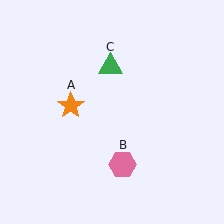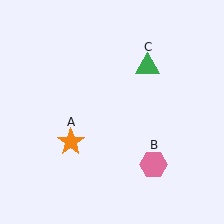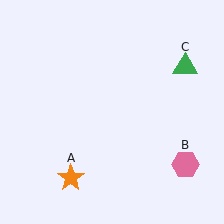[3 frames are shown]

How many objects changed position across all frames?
3 objects changed position: orange star (object A), pink hexagon (object B), green triangle (object C).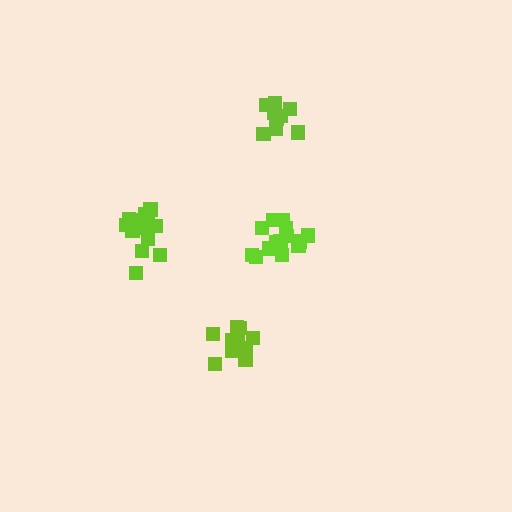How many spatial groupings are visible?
There are 4 spatial groupings.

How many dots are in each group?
Group 1: 13 dots, Group 2: 15 dots, Group 3: 10 dots, Group 4: 14 dots (52 total).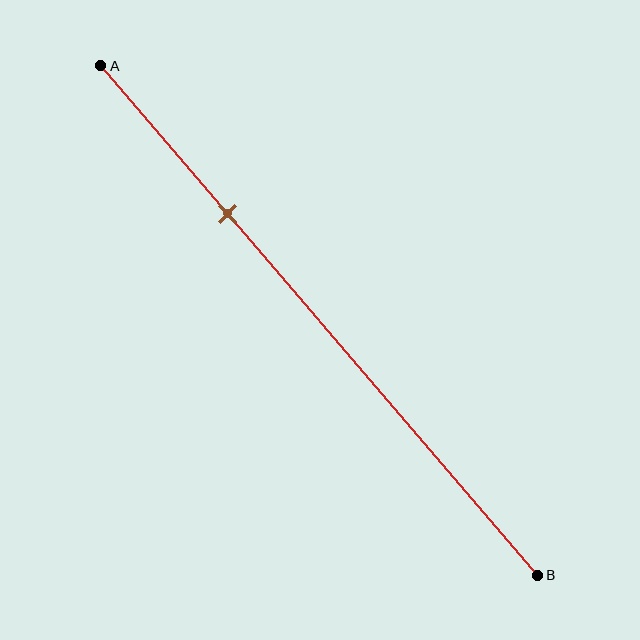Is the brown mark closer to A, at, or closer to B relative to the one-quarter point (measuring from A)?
The brown mark is closer to point B than the one-quarter point of segment AB.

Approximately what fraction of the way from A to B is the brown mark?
The brown mark is approximately 30% of the way from A to B.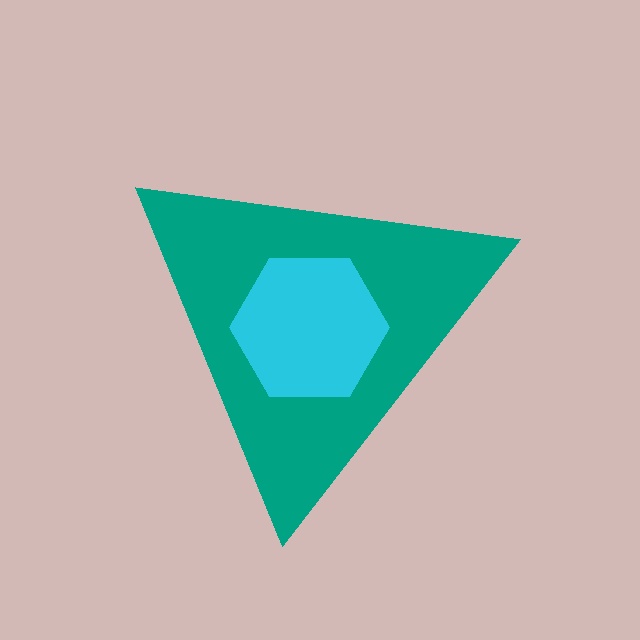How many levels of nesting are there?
2.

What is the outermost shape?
The teal triangle.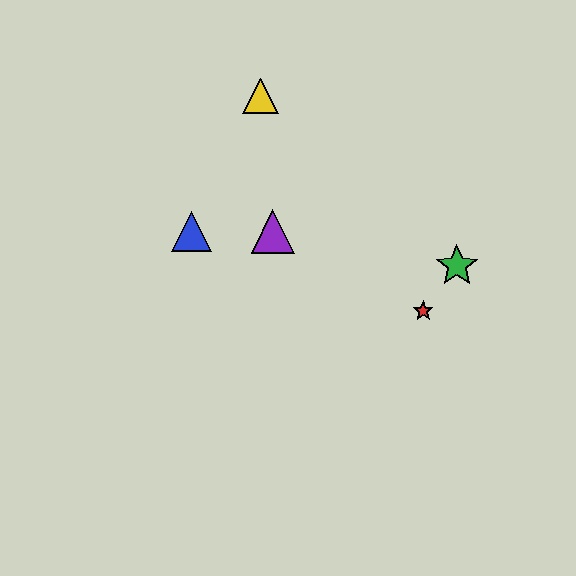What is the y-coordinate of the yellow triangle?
The yellow triangle is at y≈96.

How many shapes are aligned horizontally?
2 shapes (the blue triangle, the purple triangle) are aligned horizontally.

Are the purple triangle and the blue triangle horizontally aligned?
Yes, both are at y≈231.